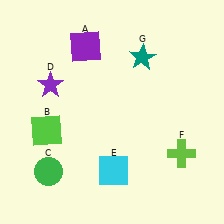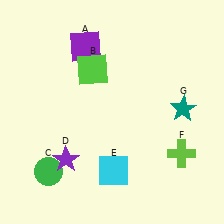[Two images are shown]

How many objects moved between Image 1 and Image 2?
3 objects moved between the two images.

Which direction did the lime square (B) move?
The lime square (B) moved up.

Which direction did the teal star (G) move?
The teal star (G) moved down.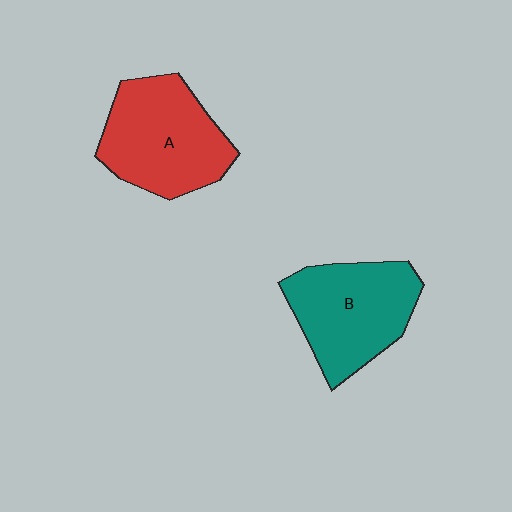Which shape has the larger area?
Shape A (red).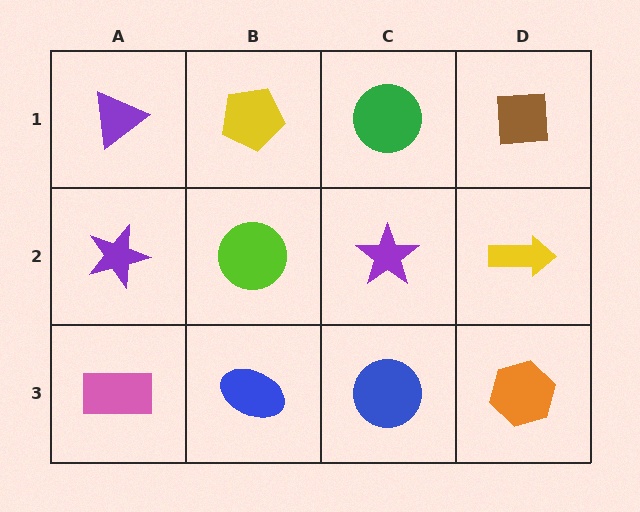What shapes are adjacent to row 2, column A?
A purple triangle (row 1, column A), a pink rectangle (row 3, column A), a lime circle (row 2, column B).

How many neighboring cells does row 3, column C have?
3.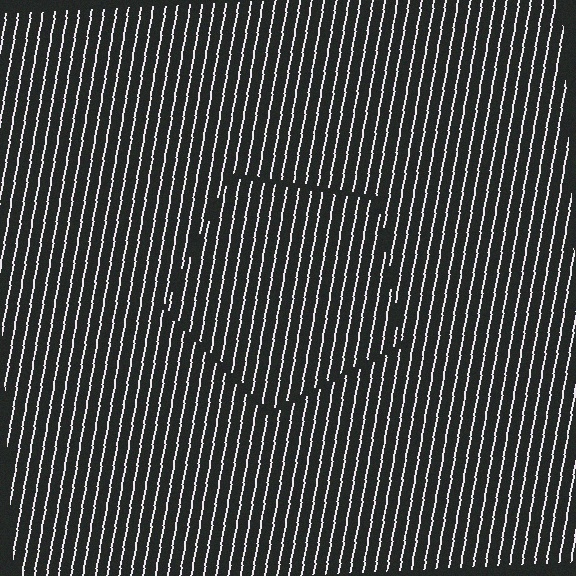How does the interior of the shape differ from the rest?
The interior of the shape contains the same grating, shifted by half a period — the contour is defined by the phase discontinuity where line-ends from the inner and outer gratings abut.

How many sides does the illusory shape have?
5 sides — the line-ends trace a pentagon.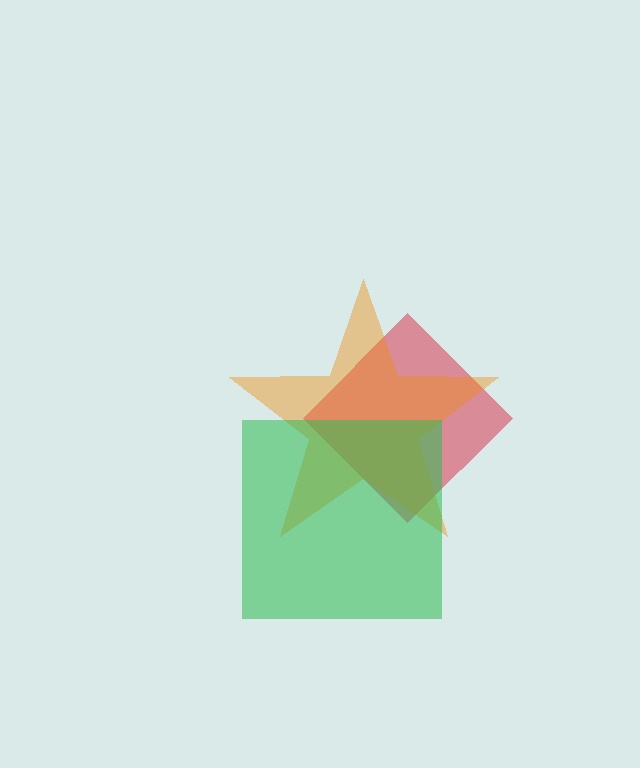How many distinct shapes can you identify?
There are 3 distinct shapes: a red diamond, an orange star, a green square.